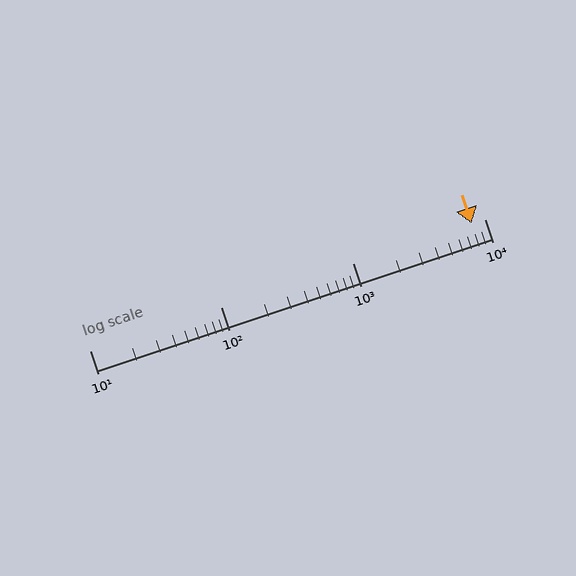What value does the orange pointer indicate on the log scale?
The pointer indicates approximately 8000.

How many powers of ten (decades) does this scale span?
The scale spans 3 decades, from 10 to 10000.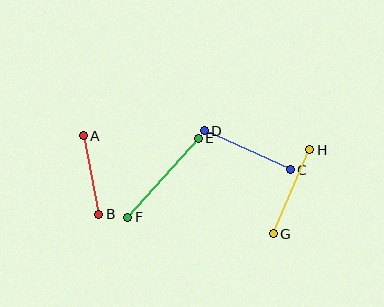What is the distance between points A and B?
The distance is approximately 80 pixels.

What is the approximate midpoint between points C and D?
The midpoint is at approximately (247, 150) pixels.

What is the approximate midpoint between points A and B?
The midpoint is at approximately (91, 175) pixels.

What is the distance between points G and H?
The distance is approximately 92 pixels.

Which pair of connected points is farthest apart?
Points E and F are farthest apart.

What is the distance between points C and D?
The distance is approximately 95 pixels.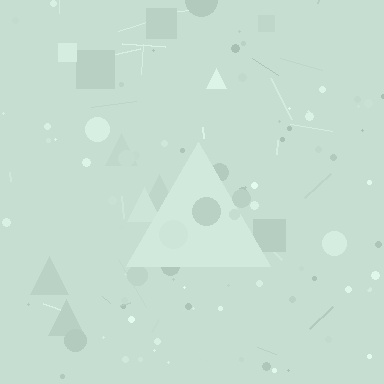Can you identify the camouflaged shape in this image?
The camouflaged shape is a triangle.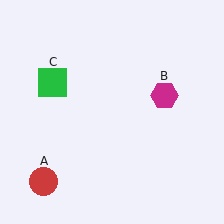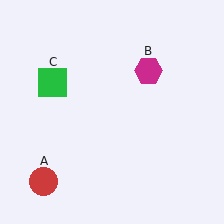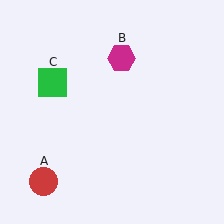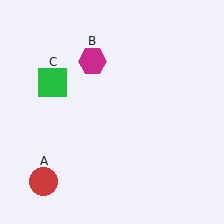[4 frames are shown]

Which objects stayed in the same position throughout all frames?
Red circle (object A) and green square (object C) remained stationary.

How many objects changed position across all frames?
1 object changed position: magenta hexagon (object B).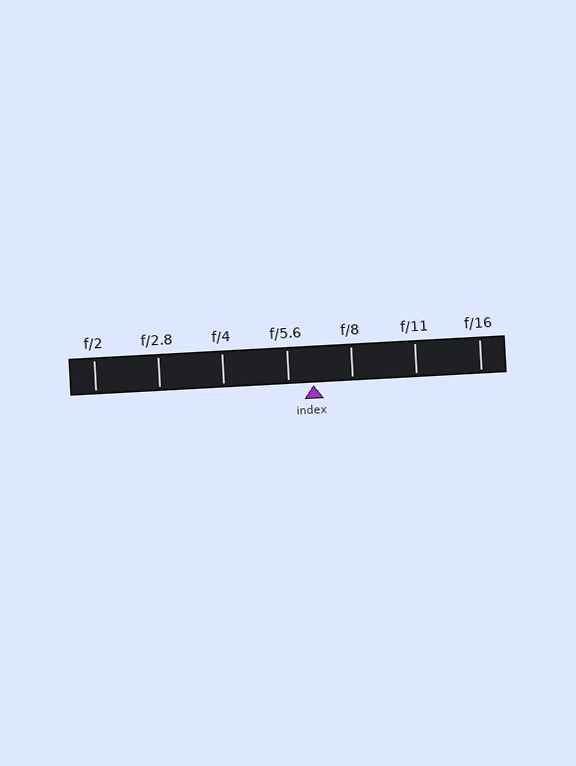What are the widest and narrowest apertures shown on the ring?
The widest aperture shown is f/2 and the narrowest is f/16.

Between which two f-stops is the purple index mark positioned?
The index mark is between f/5.6 and f/8.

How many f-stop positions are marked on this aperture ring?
There are 7 f-stop positions marked.